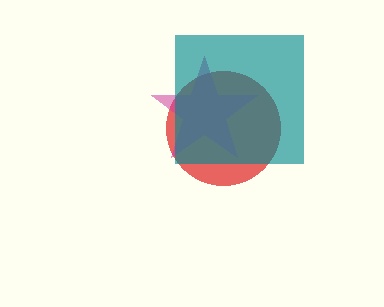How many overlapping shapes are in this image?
There are 3 overlapping shapes in the image.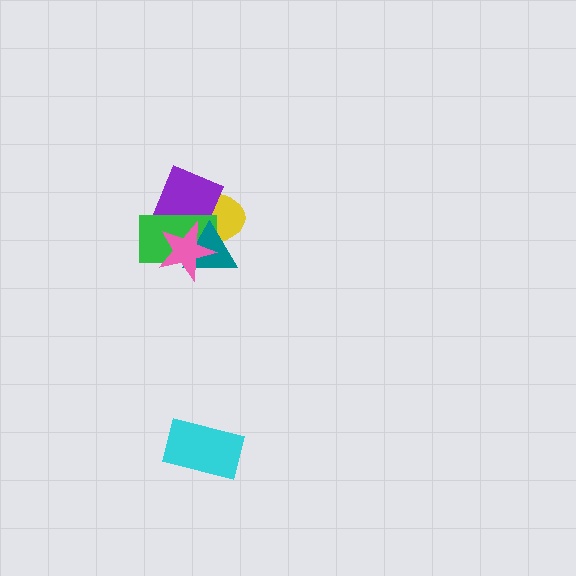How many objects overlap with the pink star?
4 objects overlap with the pink star.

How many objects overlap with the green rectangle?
4 objects overlap with the green rectangle.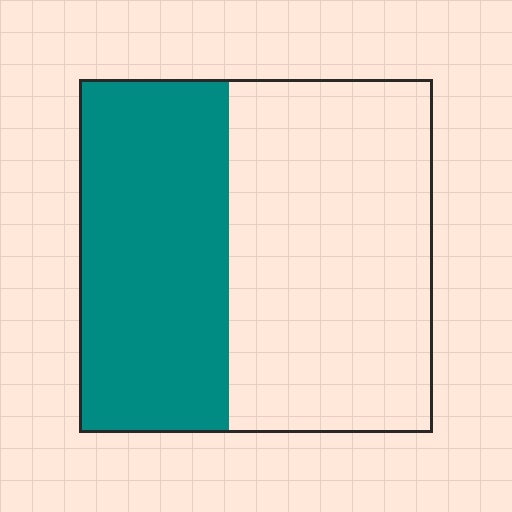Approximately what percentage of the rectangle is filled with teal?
Approximately 40%.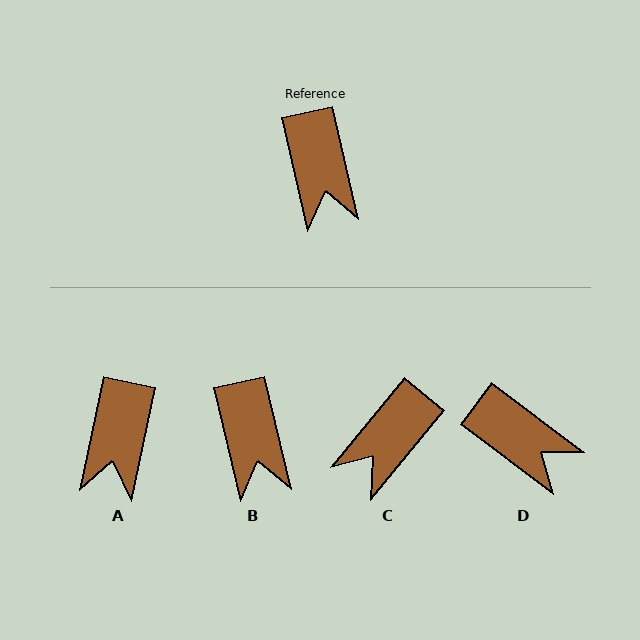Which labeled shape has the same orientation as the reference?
B.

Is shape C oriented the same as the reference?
No, it is off by about 52 degrees.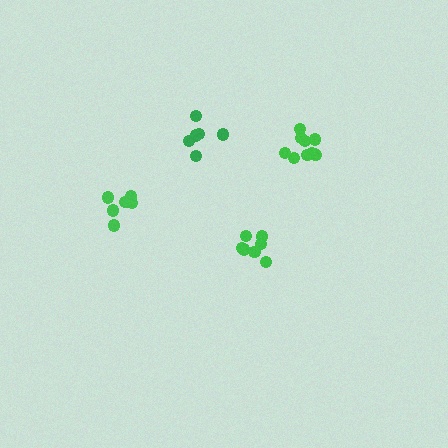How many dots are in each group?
Group 1: 10 dots, Group 2: 7 dots, Group 3: 6 dots, Group 4: 6 dots (29 total).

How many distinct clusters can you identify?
There are 4 distinct clusters.